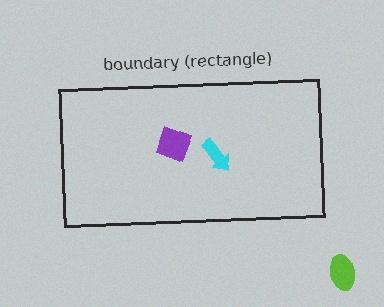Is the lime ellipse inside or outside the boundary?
Outside.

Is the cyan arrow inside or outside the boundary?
Inside.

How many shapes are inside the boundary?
2 inside, 1 outside.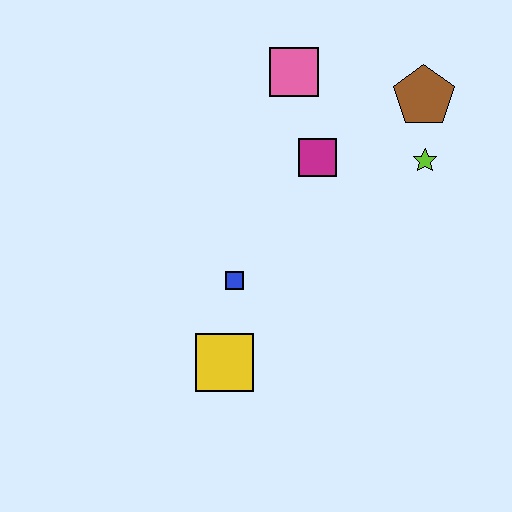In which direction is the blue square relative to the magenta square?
The blue square is below the magenta square.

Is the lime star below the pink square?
Yes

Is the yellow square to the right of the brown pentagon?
No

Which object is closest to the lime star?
The brown pentagon is closest to the lime star.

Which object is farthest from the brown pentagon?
The yellow square is farthest from the brown pentagon.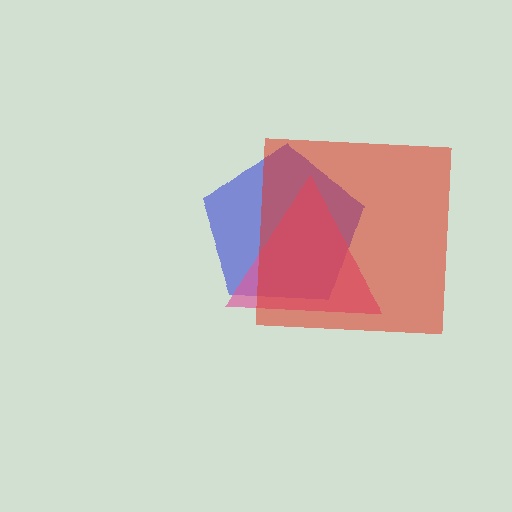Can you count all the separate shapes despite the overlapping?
Yes, there are 3 separate shapes.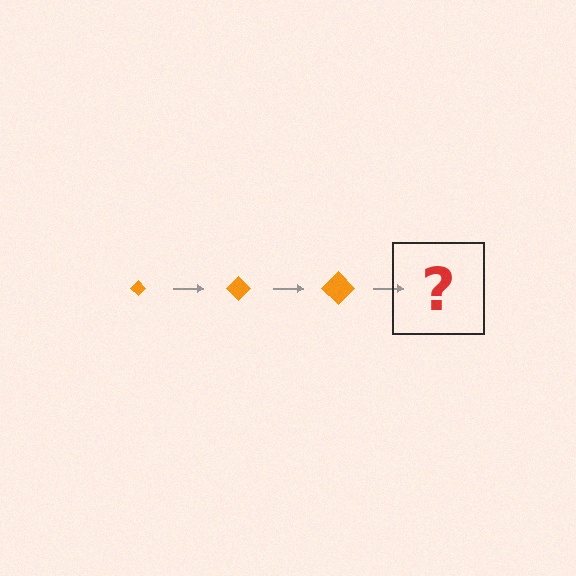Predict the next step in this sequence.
The next step is an orange diamond, larger than the previous one.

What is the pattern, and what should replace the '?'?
The pattern is that the diamond gets progressively larger each step. The '?' should be an orange diamond, larger than the previous one.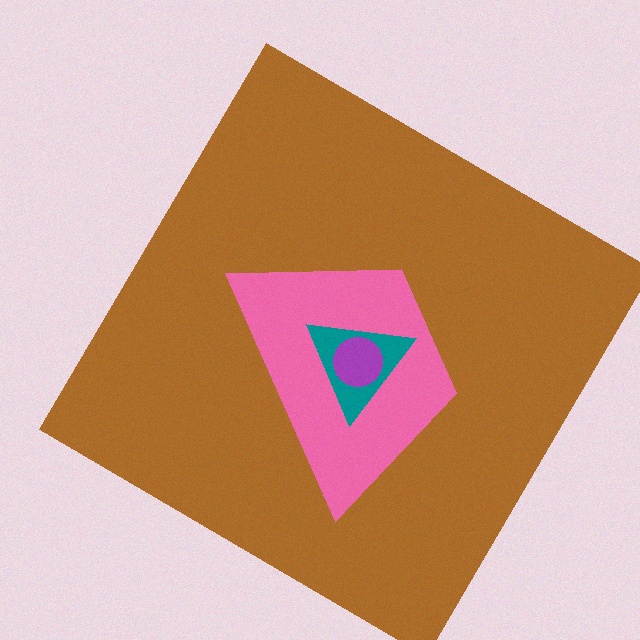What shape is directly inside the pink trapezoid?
The teal triangle.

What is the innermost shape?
The purple circle.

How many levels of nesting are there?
4.